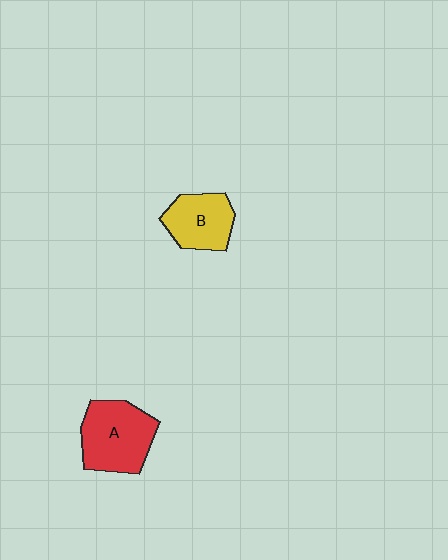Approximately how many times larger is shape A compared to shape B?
Approximately 1.3 times.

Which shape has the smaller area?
Shape B (yellow).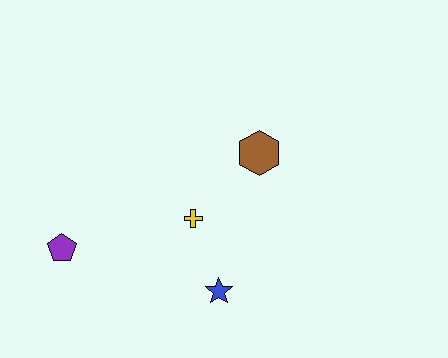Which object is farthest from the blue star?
The purple pentagon is farthest from the blue star.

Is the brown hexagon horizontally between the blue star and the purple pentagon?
No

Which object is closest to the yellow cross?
The blue star is closest to the yellow cross.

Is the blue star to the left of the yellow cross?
No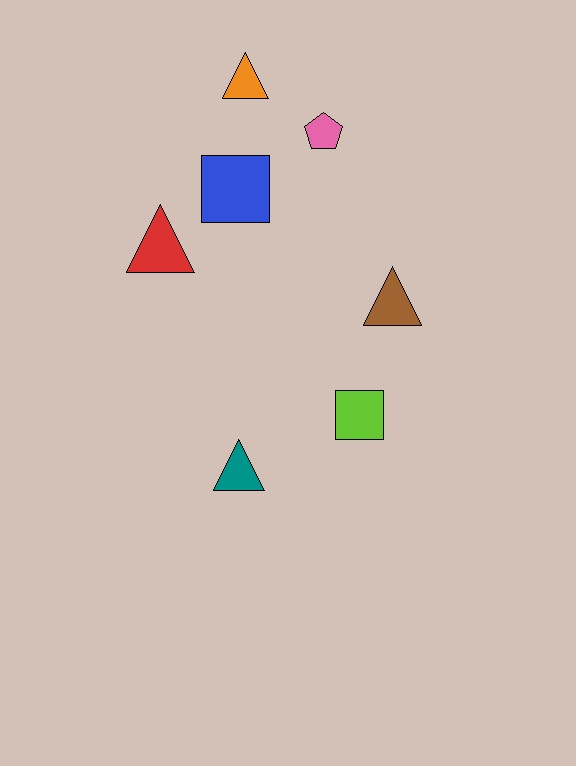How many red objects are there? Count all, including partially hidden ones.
There is 1 red object.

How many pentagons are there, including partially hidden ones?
There is 1 pentagon.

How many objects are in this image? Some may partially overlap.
There are 7 objects.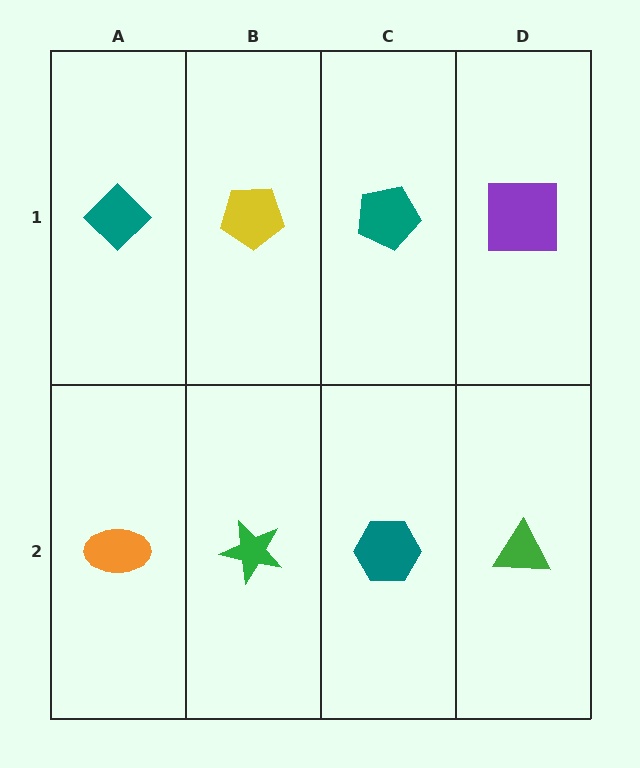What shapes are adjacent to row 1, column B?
A green star (row 2, column B), a teal diamond (row 1, column A), a teal pentagon (row 1, column C).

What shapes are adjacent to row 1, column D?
A green triangle (row 2, column D), a teal pentagon (row 1, column C).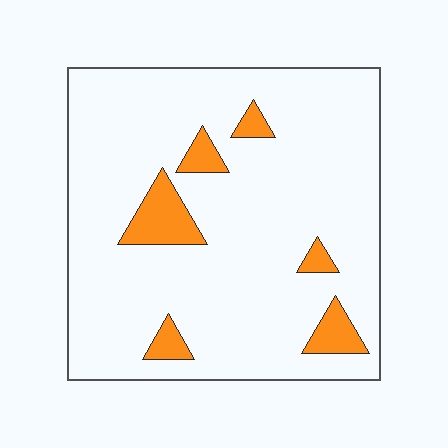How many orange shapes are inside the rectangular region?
6.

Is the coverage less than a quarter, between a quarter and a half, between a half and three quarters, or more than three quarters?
Less than a quarter.